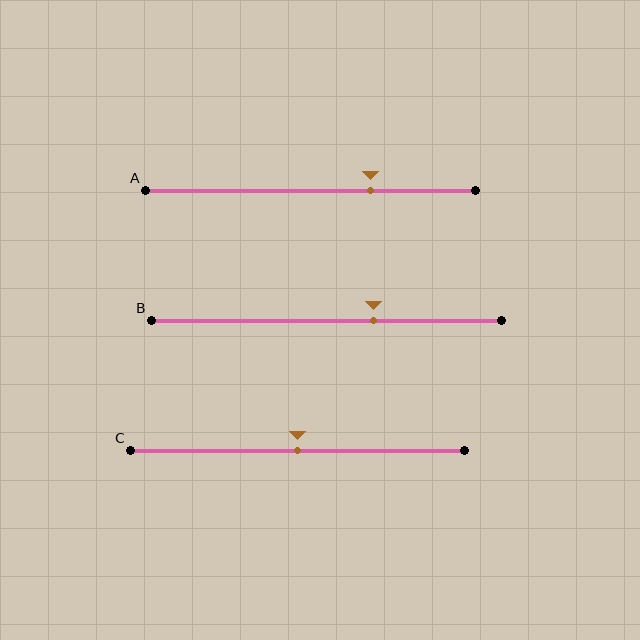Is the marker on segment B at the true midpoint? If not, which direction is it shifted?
No, the marker on segment B is shifted to the right by about 13% of the segment length.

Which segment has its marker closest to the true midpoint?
Segment C has its marker closest to the true midpoint.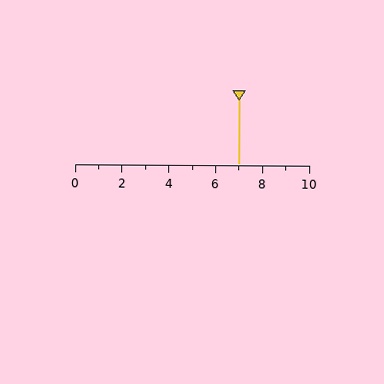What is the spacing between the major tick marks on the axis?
The major ticks are spaced 2 apart.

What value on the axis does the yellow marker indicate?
The marker indicates approximately 7.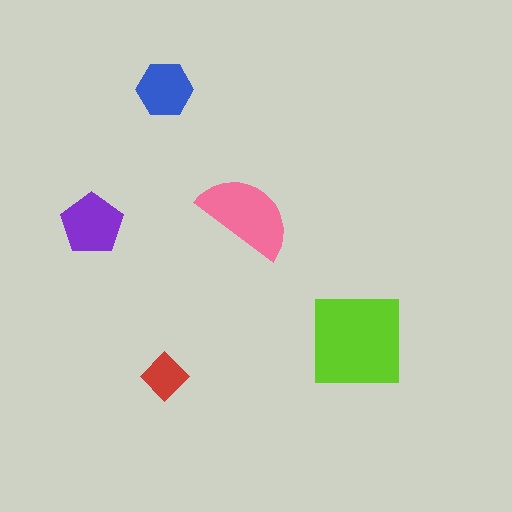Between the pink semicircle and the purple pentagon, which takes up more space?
The pink semicircle.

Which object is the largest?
The lime square.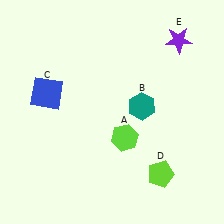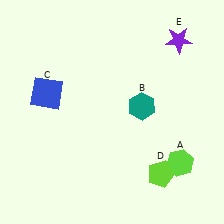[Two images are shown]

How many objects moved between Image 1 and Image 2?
1 object moved between the two images.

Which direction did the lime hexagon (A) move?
The lime hexagon (A) moved right.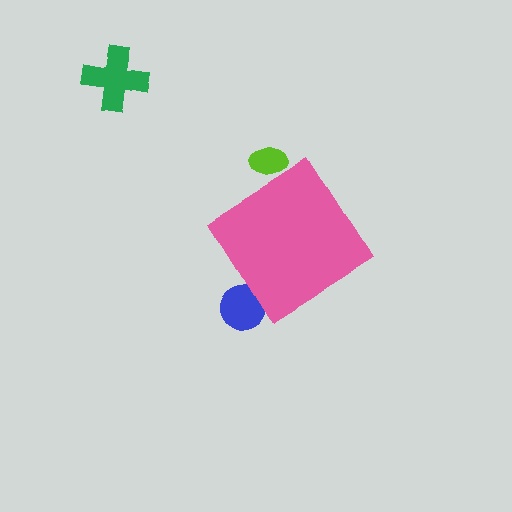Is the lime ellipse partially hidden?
Yes, the lime ellipse is partially hidden behind the pink diamond.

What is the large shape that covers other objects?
A pink diamond.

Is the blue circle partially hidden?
Yes, the blue circle is partially hidden behind the pink diamond.